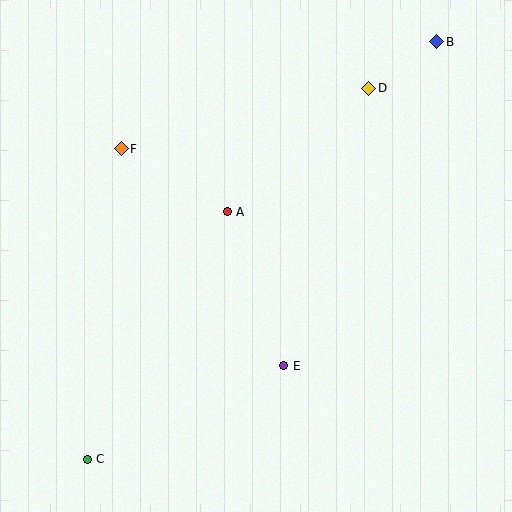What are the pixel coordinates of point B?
Point B is at (437, 42).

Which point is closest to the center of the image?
Point A at (227, 212) is closest to the center.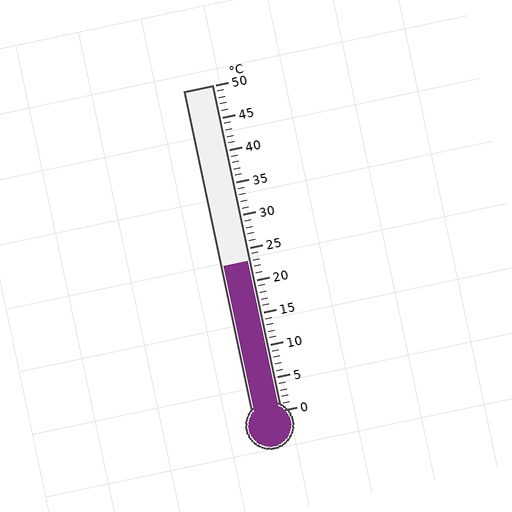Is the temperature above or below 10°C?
The temperature is above 10°C.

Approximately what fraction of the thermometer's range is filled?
The thermometer is filled to approximately 45% of its range.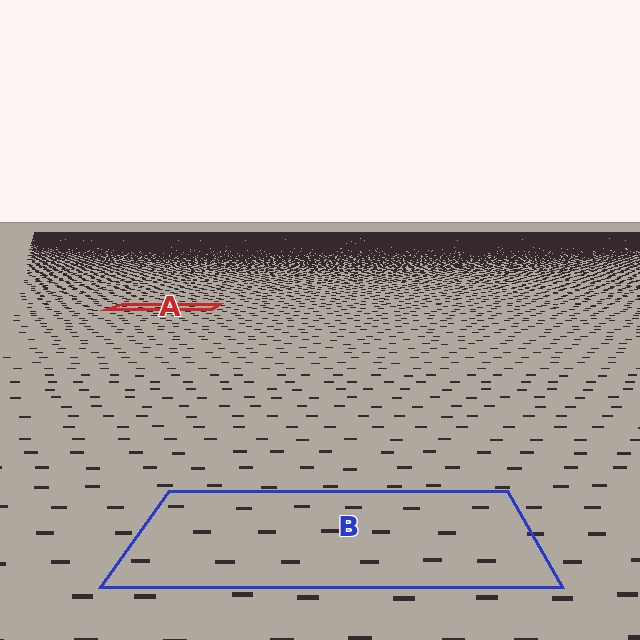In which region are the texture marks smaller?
The texture marks are smaller in region A, because it is farther away.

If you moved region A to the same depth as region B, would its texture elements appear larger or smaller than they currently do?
They would appear larger. At a closer depth, the same texture elements are projected at a bigger on-screen size.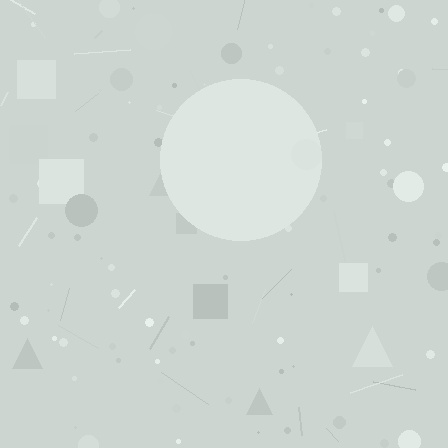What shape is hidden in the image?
A circle is hidden in the image.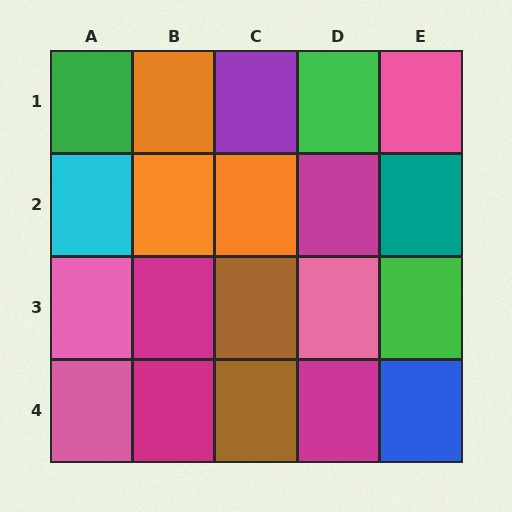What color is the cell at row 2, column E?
Teal.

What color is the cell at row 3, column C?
Brown.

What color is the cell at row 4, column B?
Magenta.